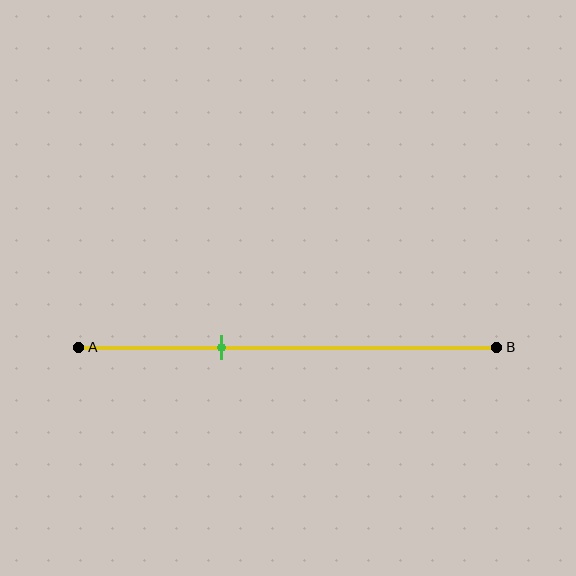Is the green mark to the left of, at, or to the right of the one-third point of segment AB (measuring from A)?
The green mark is approximately at the one-third point of segment AB.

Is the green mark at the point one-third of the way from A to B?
Yes, the mark is approximately at the one-third point.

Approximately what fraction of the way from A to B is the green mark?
The green mark is approximately 35% of the way from A to B.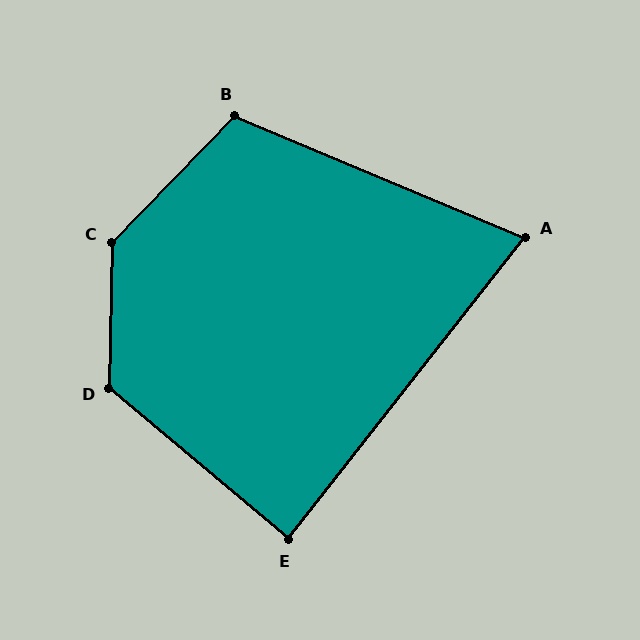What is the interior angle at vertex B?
Approximately 111 degrees (obtuse).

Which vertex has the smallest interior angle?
A, at approximately 75 degrees.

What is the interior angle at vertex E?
Approximately 88 degrees (approximately right).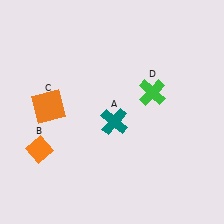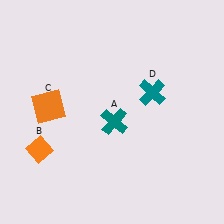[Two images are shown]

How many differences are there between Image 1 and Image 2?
There is 1 difference between the two images.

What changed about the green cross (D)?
In Image 1, D is green. In Image 2, it changed to teal.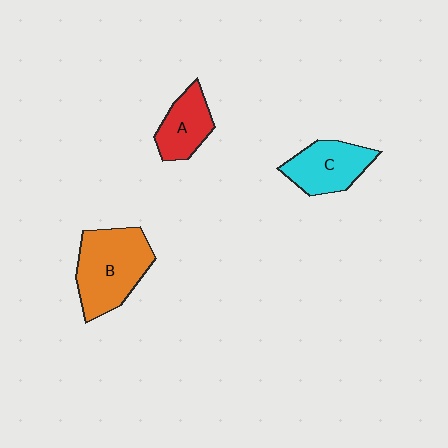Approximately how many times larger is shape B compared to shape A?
Approximately 1.8 times.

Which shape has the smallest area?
Shape A (red).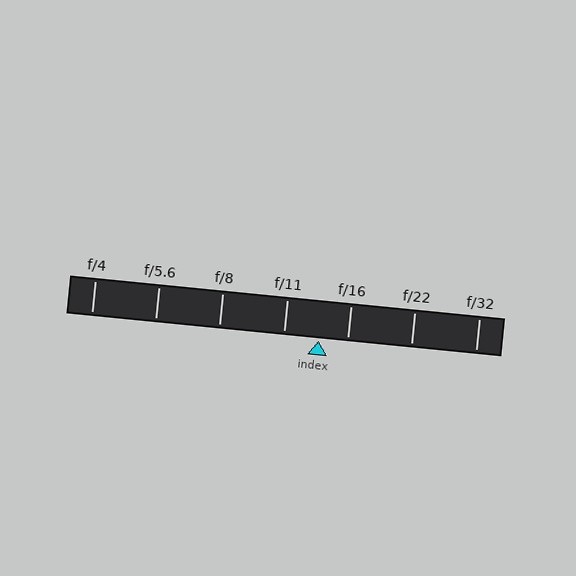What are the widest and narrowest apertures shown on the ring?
The widest aperture shown is f/4 and the narrowest is f/32.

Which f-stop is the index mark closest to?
The index mark is closest to f/16.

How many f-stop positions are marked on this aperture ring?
There are 7 f-stop positions marked.